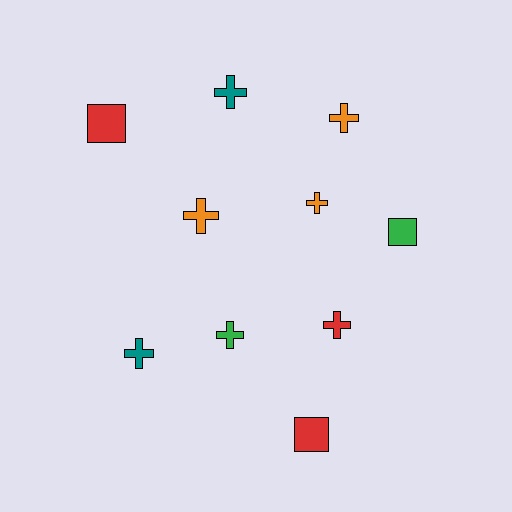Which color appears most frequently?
Orange, with 3 objects.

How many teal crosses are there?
There are 2 teal crosses.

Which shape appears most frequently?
Cross, with 7 objects.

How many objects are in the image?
There are 10 objects.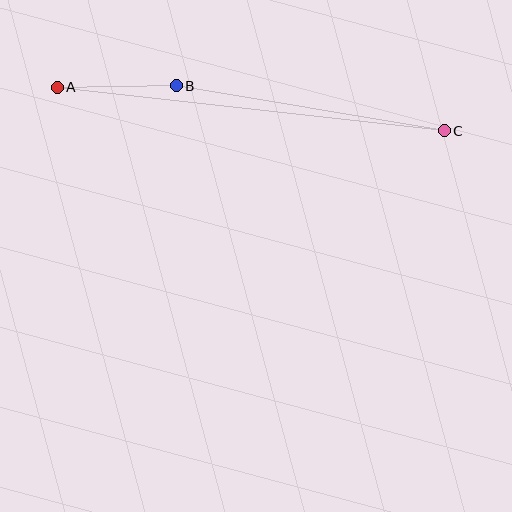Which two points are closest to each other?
Points A and B are closest to each other.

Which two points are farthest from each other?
Points A and C are farthest from each other.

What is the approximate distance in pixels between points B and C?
The distance between B and C is approximately 272 pixels.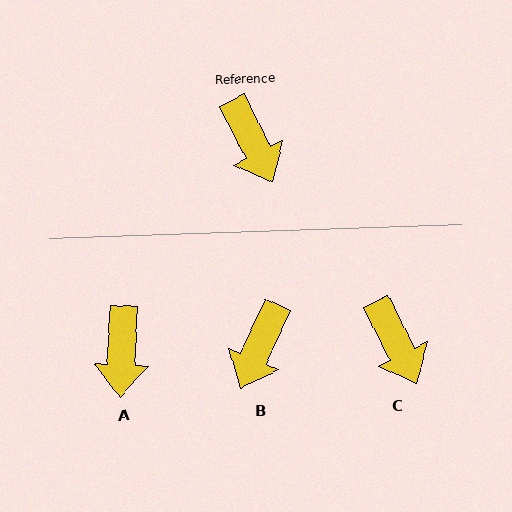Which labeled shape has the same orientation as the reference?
C.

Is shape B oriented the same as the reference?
No, it is off by about 51 degrees.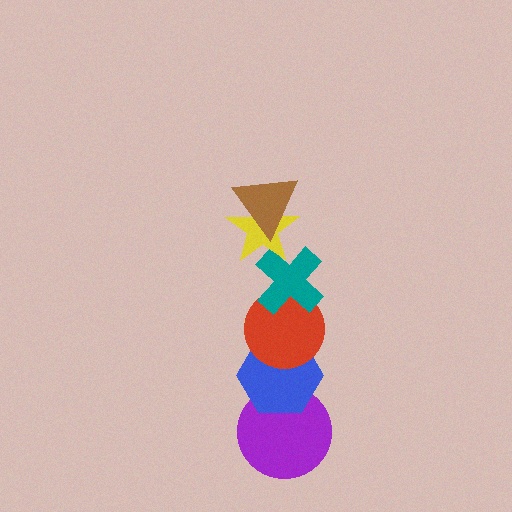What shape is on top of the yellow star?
The brown triangle is on top of the yellow star.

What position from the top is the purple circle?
The purple circle is 6th from the top.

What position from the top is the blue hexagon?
The blue hexagon is 5th from the top.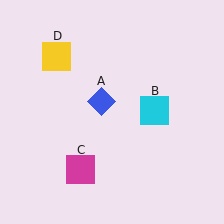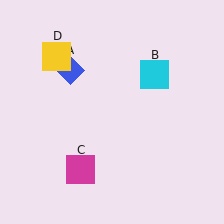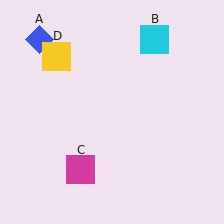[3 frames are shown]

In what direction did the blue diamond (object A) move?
The blue diamond (object A) moved up and to the left.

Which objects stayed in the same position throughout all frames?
Magenta square (object C) and yellow square (object D) remained stationary.